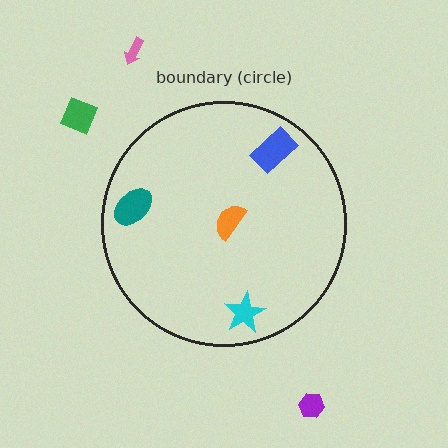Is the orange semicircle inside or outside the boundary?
Inside.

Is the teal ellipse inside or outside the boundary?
Inside.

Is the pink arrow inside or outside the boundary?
Outside.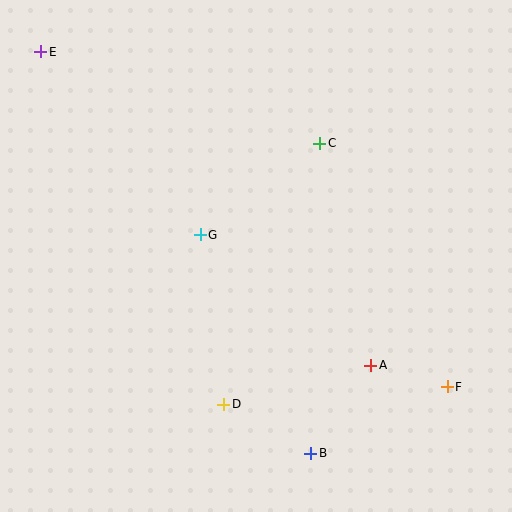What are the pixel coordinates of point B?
Point B is at (311, 453).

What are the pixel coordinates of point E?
Point E is at (41, 52).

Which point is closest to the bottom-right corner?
Point F is closest to the bottom-right corner.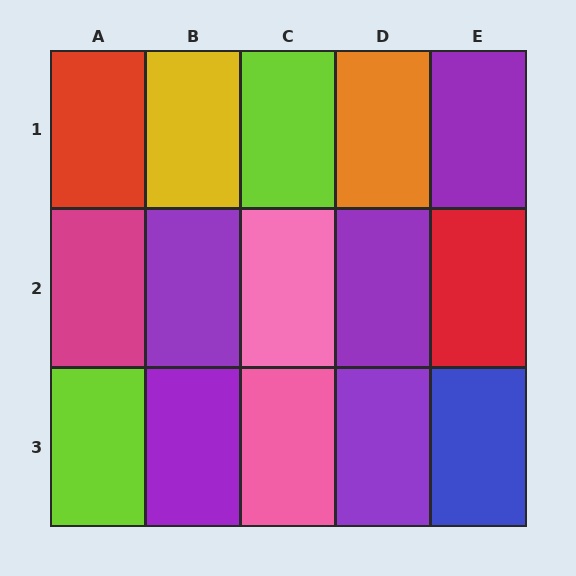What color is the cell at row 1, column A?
Red.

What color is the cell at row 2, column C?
Pink.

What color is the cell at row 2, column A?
Magenta.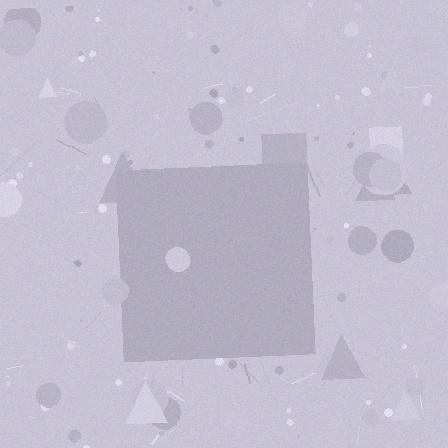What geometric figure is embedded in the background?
A square is embedded in the background.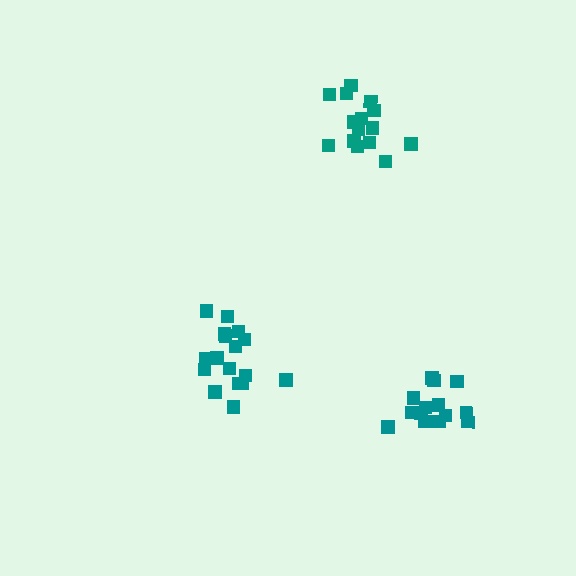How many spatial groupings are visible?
There are 3 spatial groupings.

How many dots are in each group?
Group 1: 17 dots, Group 2: 15 dots, Group 3: 16 dots (48 total).